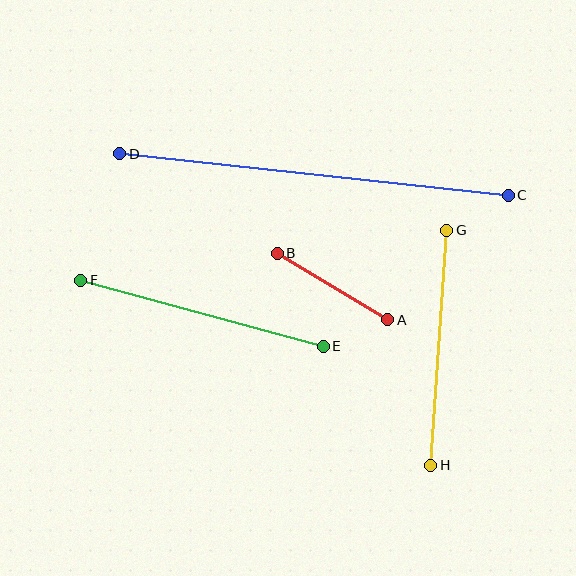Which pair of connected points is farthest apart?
Points C and D are farthest apart.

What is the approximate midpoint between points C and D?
The midpoint is at approximately (314, 175) pixels.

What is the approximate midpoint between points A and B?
The midpoint is at approximately (332, 286) pixels.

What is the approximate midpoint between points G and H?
The midpoint is at approximately (439, 348) pixels.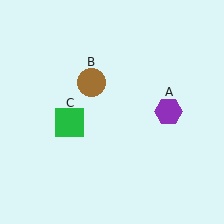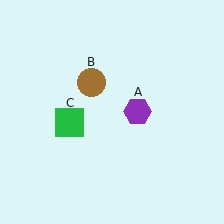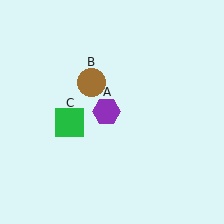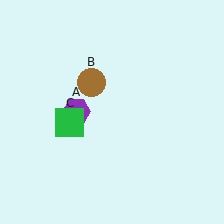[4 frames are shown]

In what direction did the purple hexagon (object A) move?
The purple hexagon (object A) moved left.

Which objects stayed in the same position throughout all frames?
Brown circle (object B) and green square (object C) remained stationary.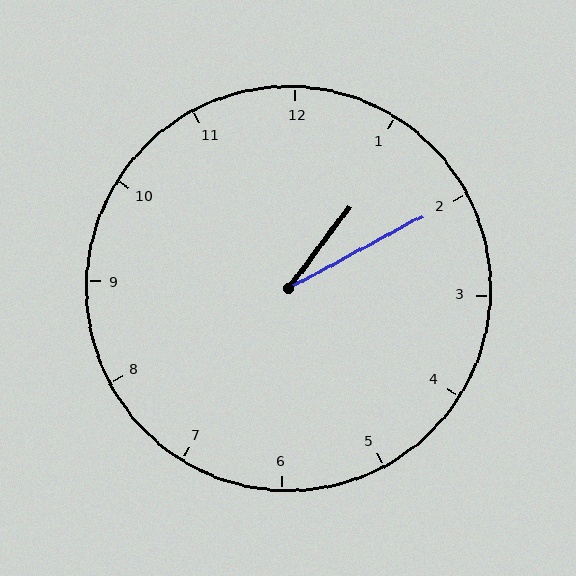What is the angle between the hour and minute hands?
Approximately 25 degrees.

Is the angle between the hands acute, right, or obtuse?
It is acute.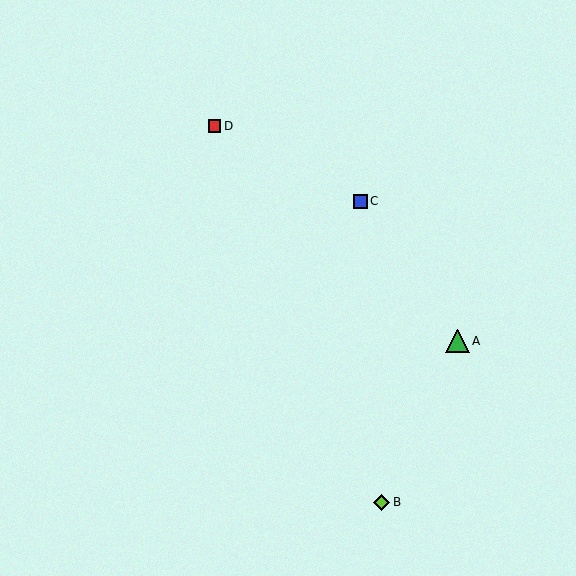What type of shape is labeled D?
Shape D is a red square.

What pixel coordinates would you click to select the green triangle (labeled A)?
Click at (458, 341) to select the green triangle A.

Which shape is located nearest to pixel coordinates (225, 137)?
The red square (labeled D) at (215, 126) is nearest to that location.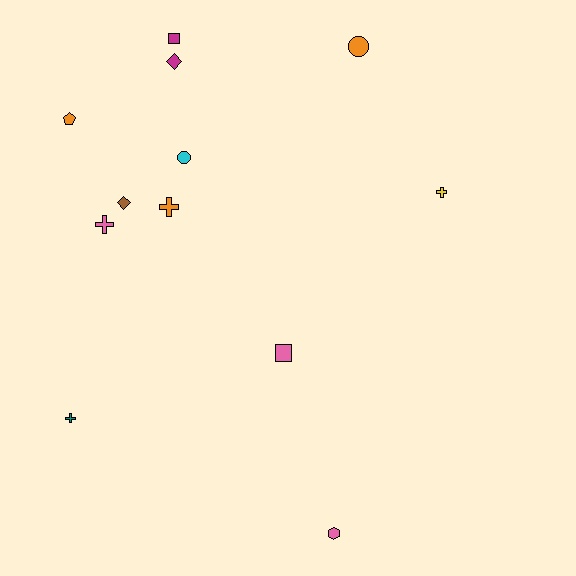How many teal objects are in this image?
There is 1 teal object.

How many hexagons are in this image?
There is 1 hexagon.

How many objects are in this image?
There are 12 objects.